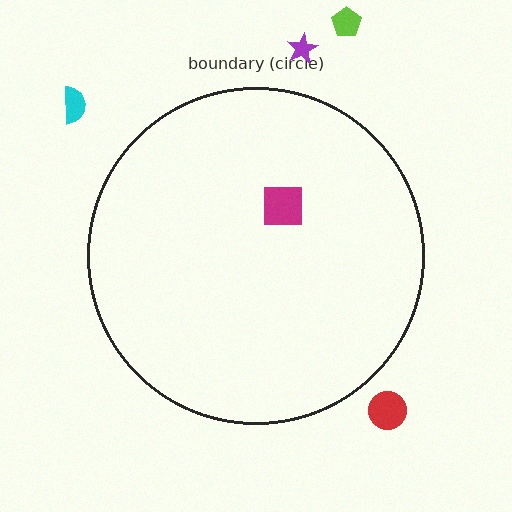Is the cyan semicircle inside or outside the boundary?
Outside.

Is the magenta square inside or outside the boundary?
Inside.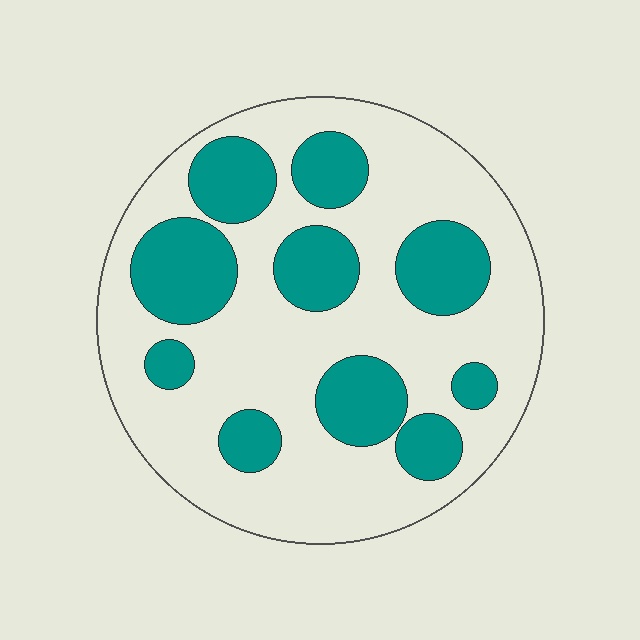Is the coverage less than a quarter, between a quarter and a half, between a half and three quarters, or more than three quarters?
Between a quarter and a half.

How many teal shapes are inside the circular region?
10.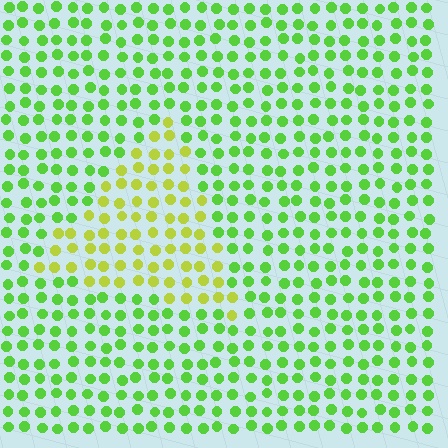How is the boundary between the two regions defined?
The boundary is defined purely by a slight shift in hue (about 38 degrees). Spacing, size, and orientation are identical on both sides.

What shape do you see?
I see a triangle.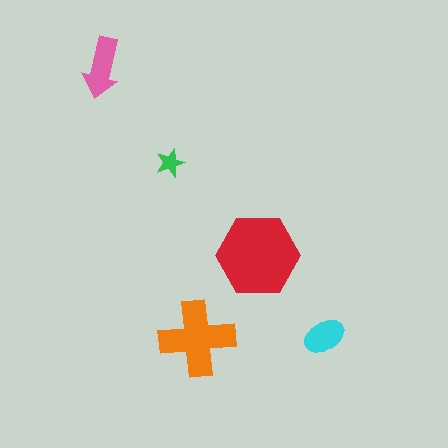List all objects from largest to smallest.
The red hexagon, the orange cross, the pink arrow, the cyan ellipse, the green star.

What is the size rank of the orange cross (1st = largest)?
2nd.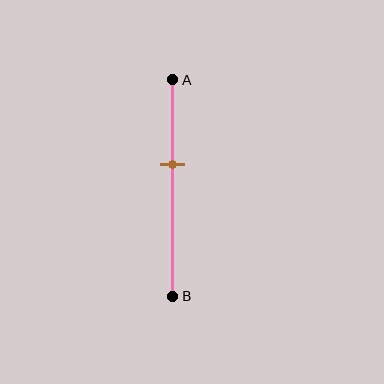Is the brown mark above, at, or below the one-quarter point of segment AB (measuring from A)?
The brown mark is below the one-quarter point of segment AB.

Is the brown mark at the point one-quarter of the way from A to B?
No, the mark is at about 40% from A, not at the 25% one-quarter point.